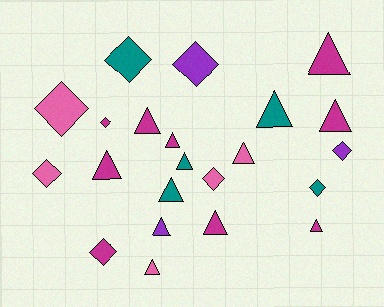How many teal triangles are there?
There are 3 teal triangles.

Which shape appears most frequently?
Triangle, with 13 objects.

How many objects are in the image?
There are 22 objects.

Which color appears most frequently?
Magenta, with 9 objects.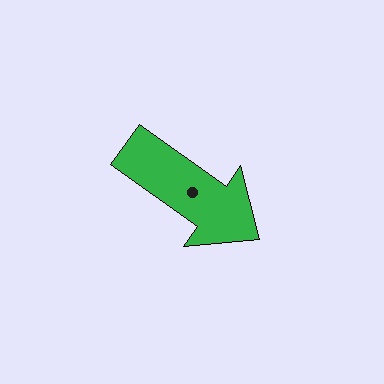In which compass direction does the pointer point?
Southeast.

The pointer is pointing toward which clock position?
Roughly 4 o'clock.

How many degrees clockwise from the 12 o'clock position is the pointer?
Approximately 125 degrees.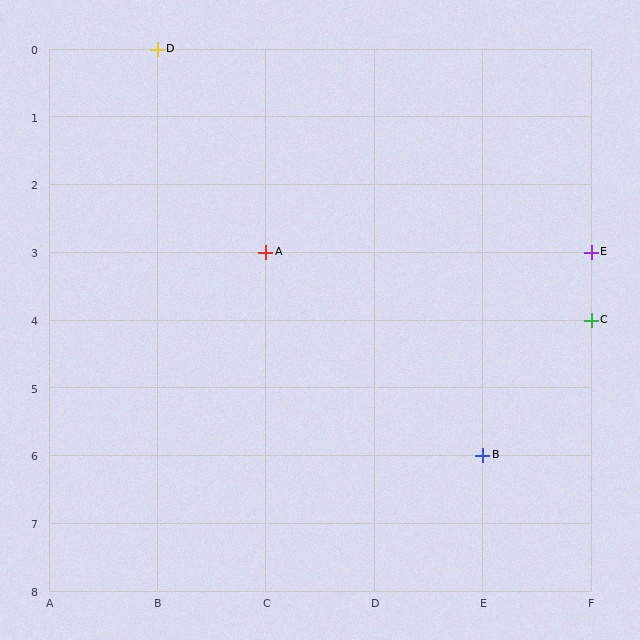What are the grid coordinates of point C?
Point C is at grid coordinates (F, 4).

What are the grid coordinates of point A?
Point A is at grid coordinates (C, 3).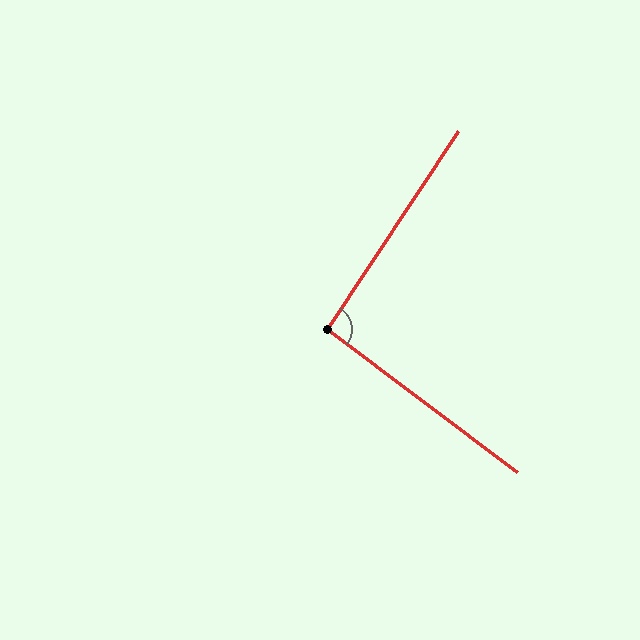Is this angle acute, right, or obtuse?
It is approximately a right angle.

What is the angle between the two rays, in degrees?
Approximately 93 degrees.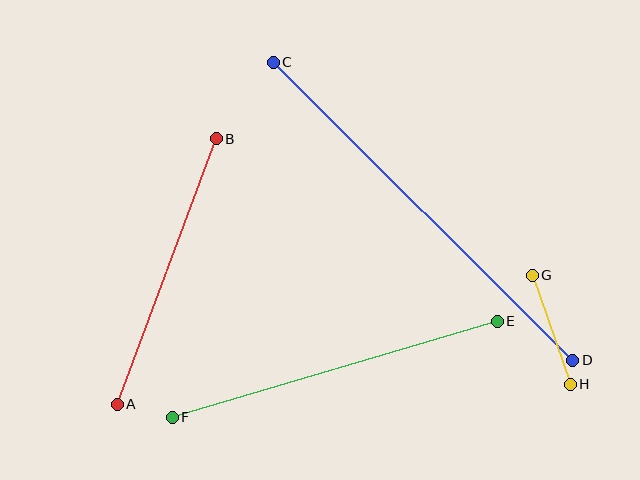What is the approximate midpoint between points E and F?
The midpoint is at approximately (335, 369) pixels.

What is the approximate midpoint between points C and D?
The midpoint is at approximately (423, 211) pixels.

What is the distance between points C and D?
The distance is approximately 423 pixels.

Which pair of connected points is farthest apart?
Points C and D are farthest apart.